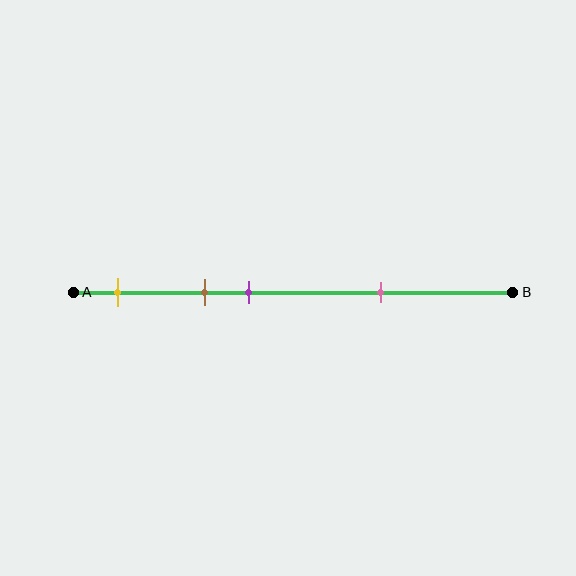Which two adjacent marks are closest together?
The brown and purple marks are the closest adjacent pair.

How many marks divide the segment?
There are 4 marks dividing the segment.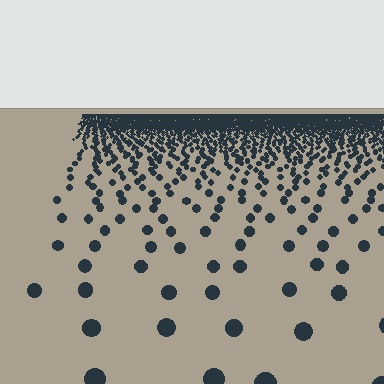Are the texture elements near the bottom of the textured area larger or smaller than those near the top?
Larger. Near the bottom, elements are closer to the viewer and appear at a bigger on-screen size.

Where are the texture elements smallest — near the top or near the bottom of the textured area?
Near the top.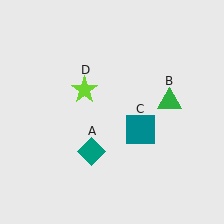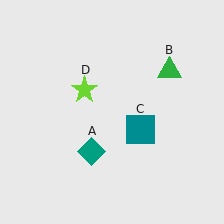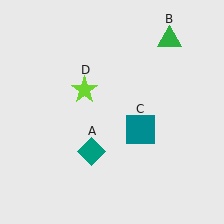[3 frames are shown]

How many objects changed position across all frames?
1 object changed position: green triangle (object B).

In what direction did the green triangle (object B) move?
The green triangle (object B) moved up.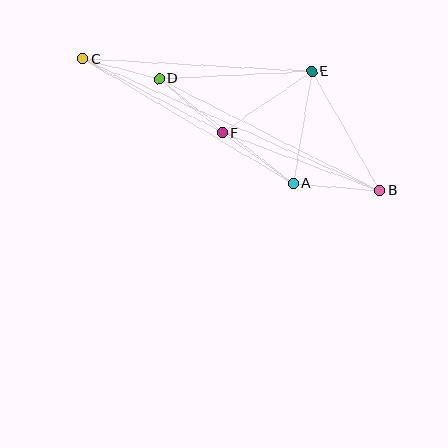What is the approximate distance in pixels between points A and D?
The distance between A and D is approximately 170 pixels.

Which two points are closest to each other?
Points C and D are closest to each other.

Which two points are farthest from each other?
Points B and C are farthest from each other.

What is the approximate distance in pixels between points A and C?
The distance between A and C is approximately 244 pixels.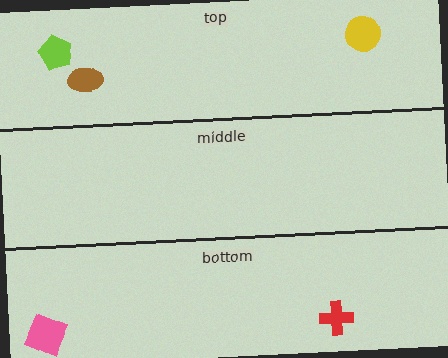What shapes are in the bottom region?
The pink square, the red cross.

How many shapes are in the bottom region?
2.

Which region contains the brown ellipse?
The top region.